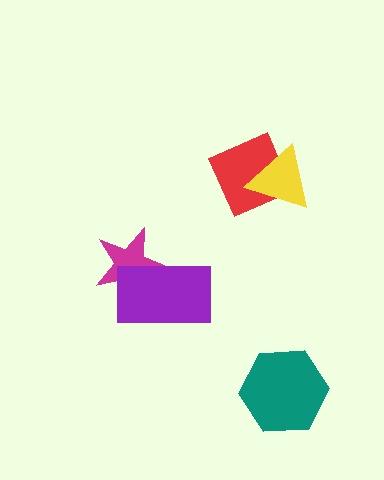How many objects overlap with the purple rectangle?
1 object overlaps with the purple rectangle.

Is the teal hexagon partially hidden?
No, no other shape covers it.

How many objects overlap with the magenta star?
1 object overlaps with the magenta star.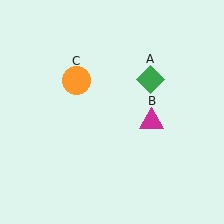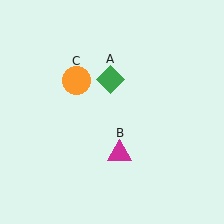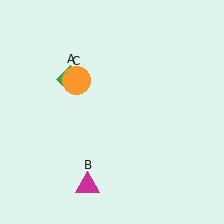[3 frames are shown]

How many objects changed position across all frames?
2 objects changed position: green diamond (object A), magenta triangle (object B).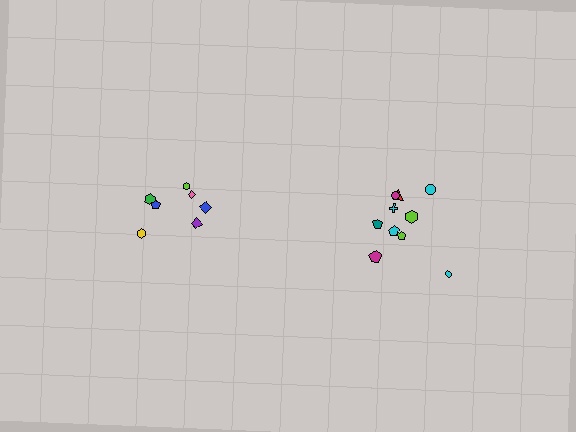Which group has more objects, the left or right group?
The right group.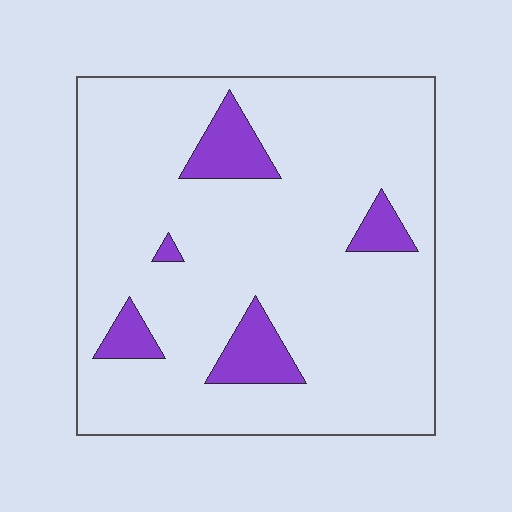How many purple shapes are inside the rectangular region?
5.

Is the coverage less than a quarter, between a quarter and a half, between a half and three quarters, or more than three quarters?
Less than a quarter.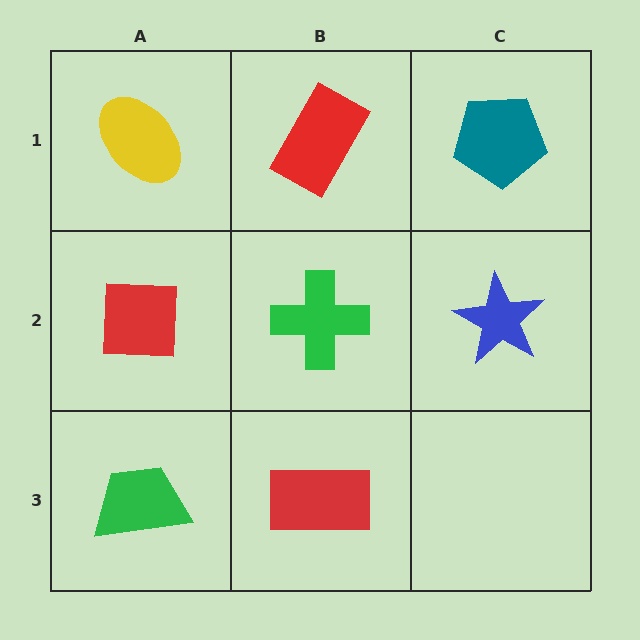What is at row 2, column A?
A red square.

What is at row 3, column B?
A red rectangle.